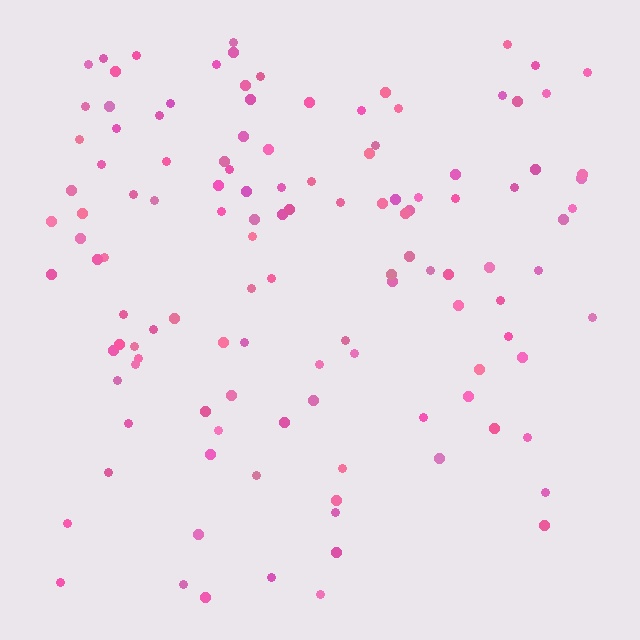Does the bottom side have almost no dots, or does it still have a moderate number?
Still a moderate number, just noticeably fewer than the top.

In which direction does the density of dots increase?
From bottom to top, with the top side densest.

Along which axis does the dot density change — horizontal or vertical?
Vertical.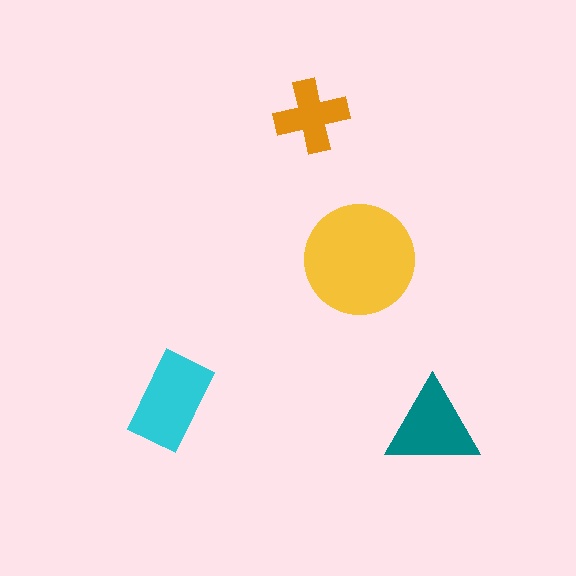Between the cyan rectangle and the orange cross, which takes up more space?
The cyan rectangle.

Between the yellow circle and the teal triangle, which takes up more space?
The yellow circle.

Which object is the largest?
The yellow circle.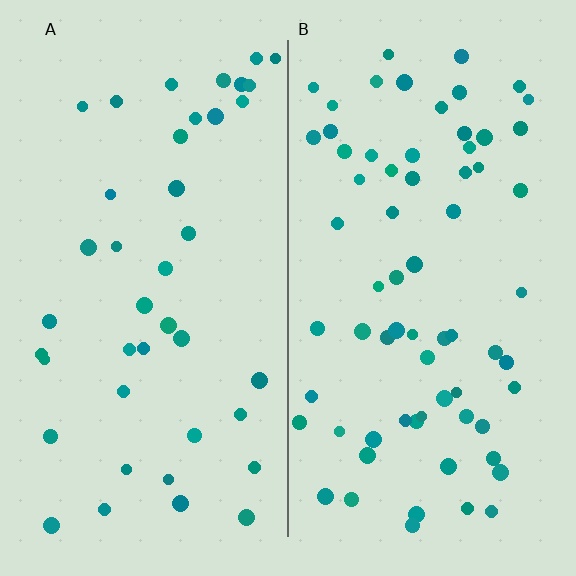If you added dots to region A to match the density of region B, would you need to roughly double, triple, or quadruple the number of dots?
Approximately double.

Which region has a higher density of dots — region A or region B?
B (the right).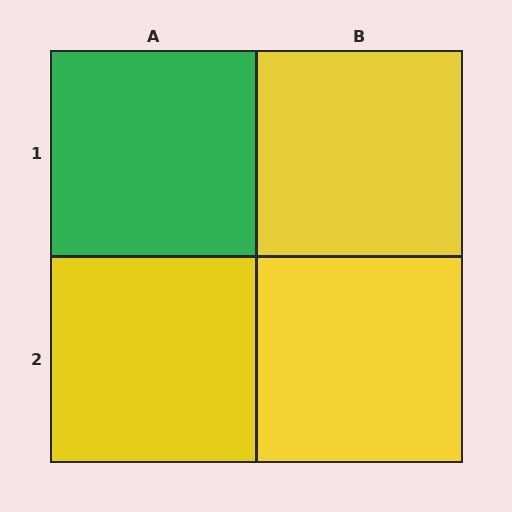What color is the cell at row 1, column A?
Green.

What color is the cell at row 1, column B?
Yellow.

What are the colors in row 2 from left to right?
Yellow, yellow.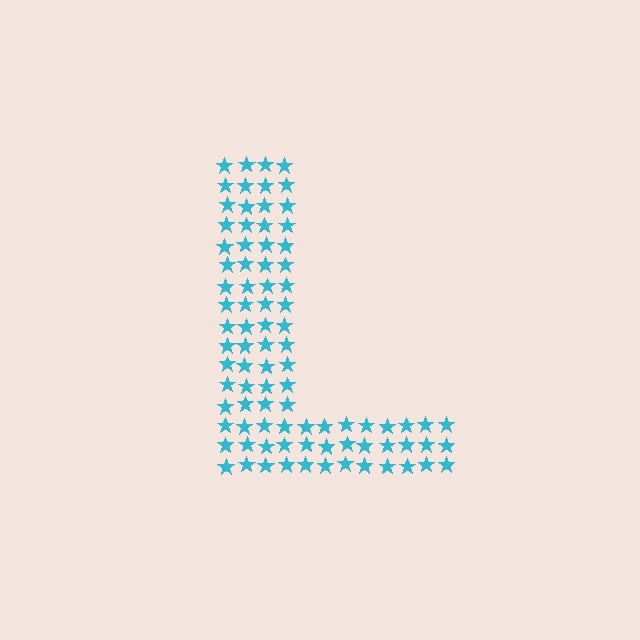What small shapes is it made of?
It is made of small stars.